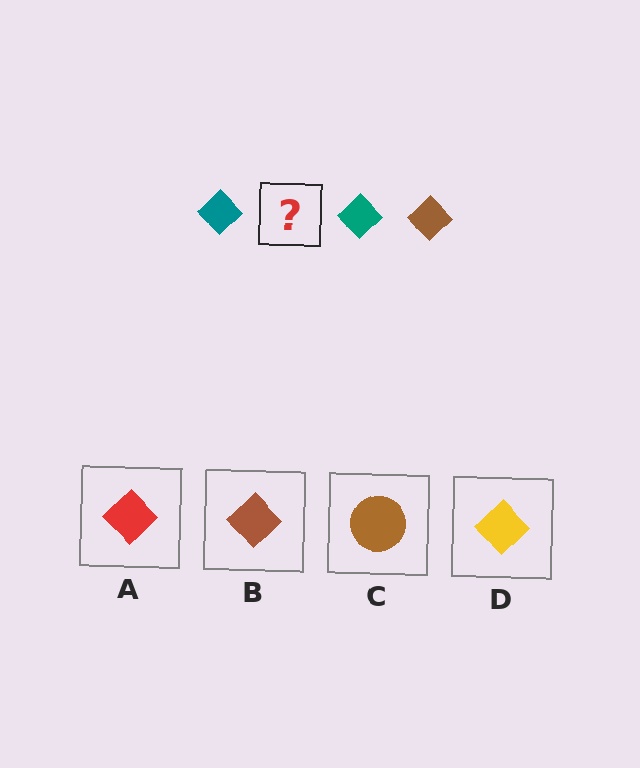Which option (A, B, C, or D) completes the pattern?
B.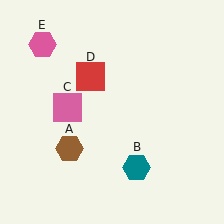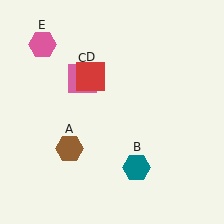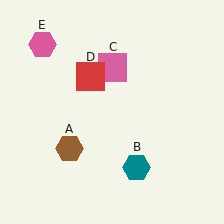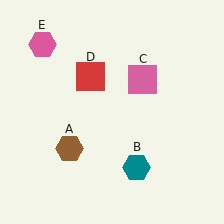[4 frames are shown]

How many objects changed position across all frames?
1 object changed position: pink square (object C).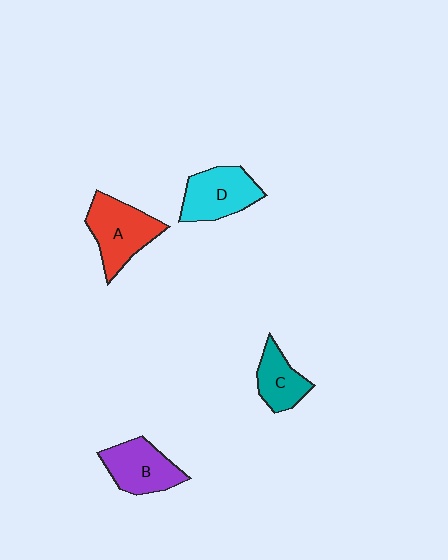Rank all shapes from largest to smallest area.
From largest to smallest: A (red), D (cyan), B (purple), C (teal).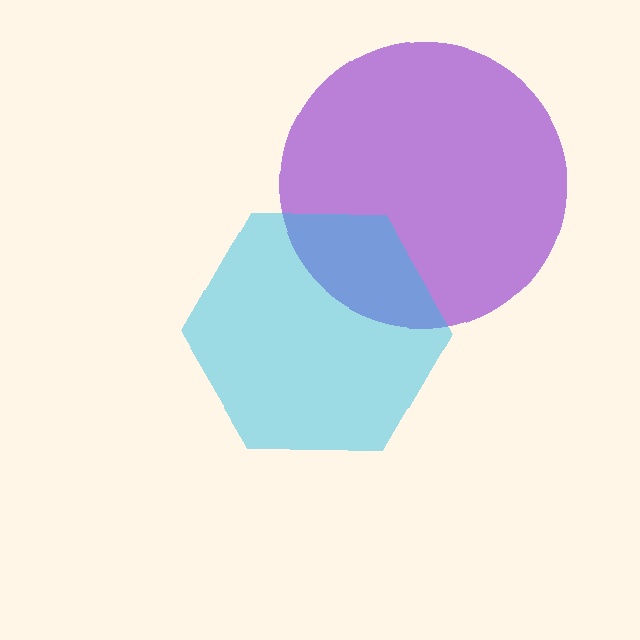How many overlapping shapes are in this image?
There are 2 overlapping shapes in the image.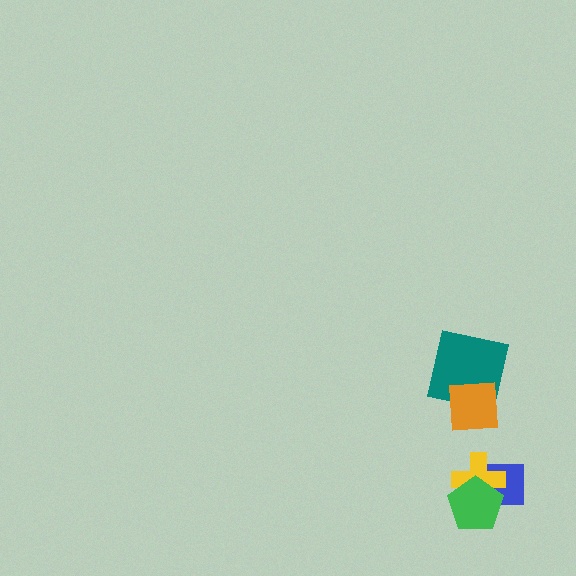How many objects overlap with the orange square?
1 object overlaps with the orange square.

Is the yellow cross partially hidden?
Yes, it is partially covered by another shape.